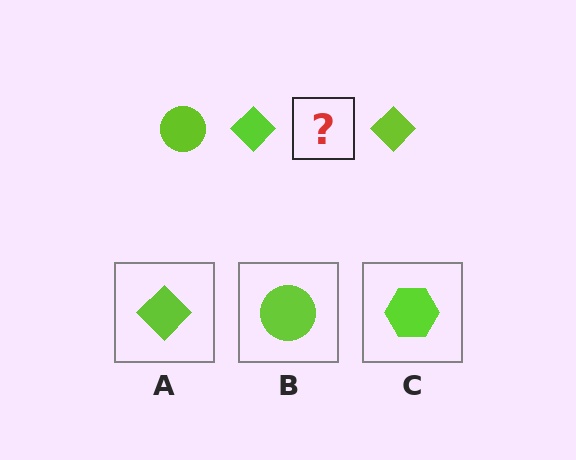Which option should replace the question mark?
Option B.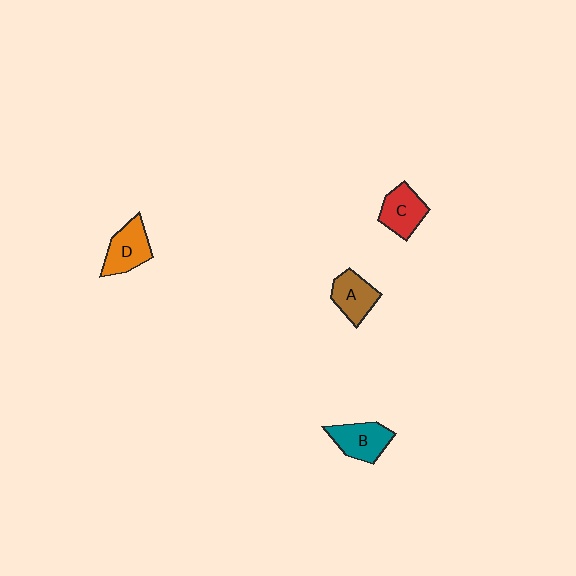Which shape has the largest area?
Shape B (teal).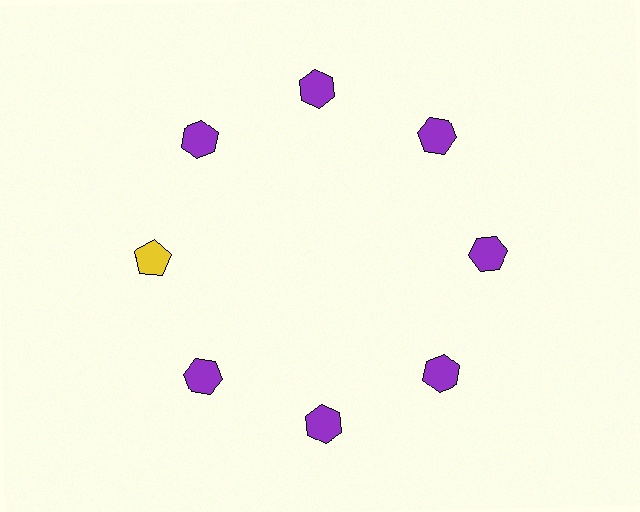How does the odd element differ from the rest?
It differs in both color (yellow instead of purple) and shape (pentagon instead of hexagon).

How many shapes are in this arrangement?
There are 8 shapes arranged in a ring pattern.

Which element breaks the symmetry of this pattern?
The yellow pentagon at roughly the 9 o'clock position breaks the symmetry. All other shapes are purple hexagons.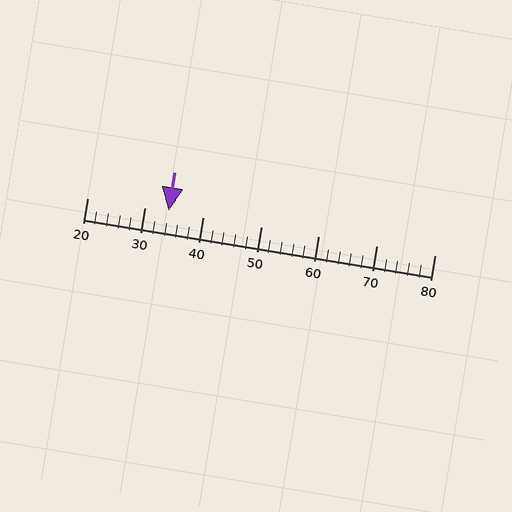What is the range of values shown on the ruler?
The ruler shows values from 20 to 80.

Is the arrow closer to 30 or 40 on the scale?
The arrow is closer to 30.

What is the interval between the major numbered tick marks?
The major tick marks are spaced 10 units apart.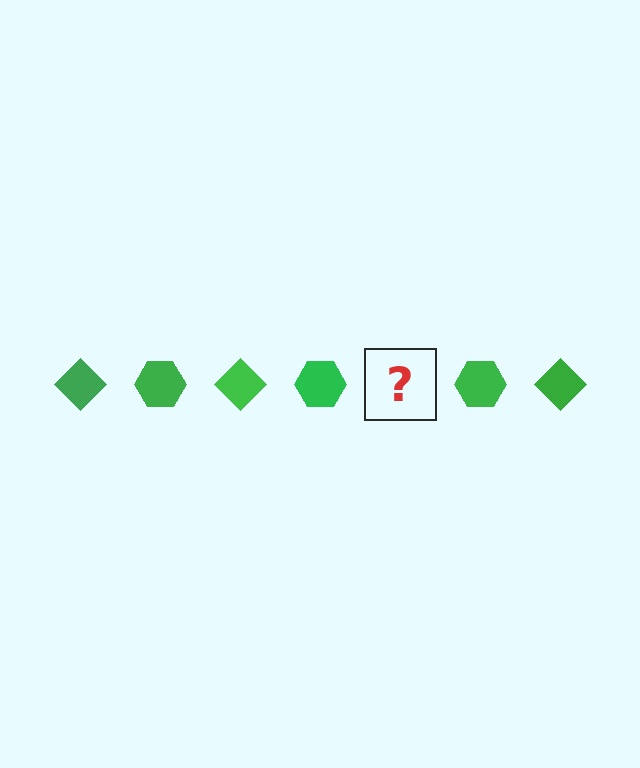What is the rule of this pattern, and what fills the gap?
The rule is that the pattern cycles through diamond, hexagon shapes in green. The gap should be filled with a green diamond.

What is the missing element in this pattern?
The missing element is a green diamond.